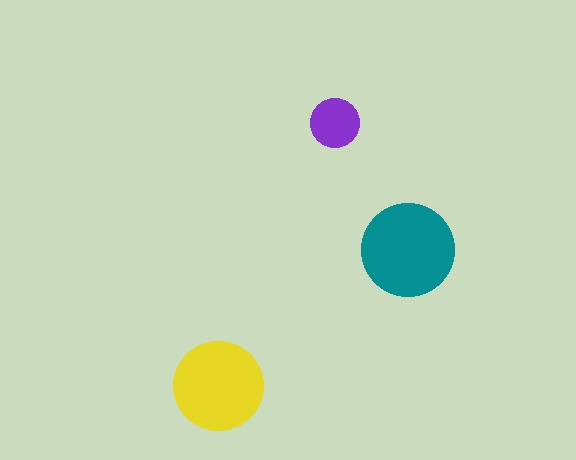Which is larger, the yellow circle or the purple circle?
The yellow one.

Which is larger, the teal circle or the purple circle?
The teal one.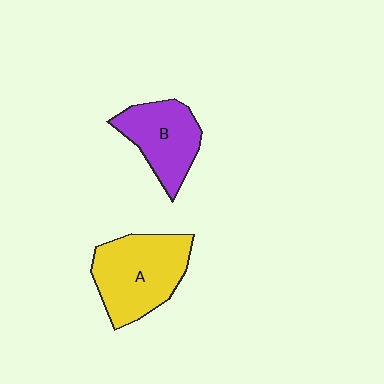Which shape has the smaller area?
Shape B (purple).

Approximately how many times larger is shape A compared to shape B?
Approximately 1.3 times.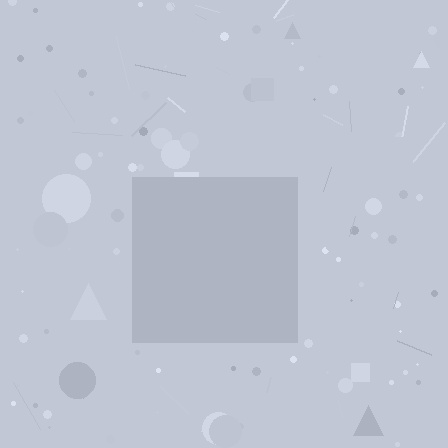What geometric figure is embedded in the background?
A square is embedded in the background.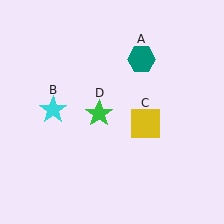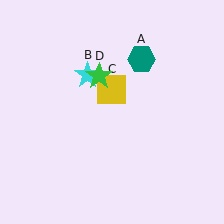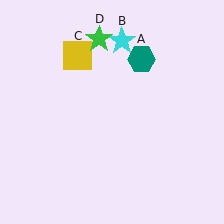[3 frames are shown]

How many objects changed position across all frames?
3 objects changed position: cyan star (object B), yellow square (object C), green star (object D).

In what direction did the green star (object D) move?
The green star (object D) moved up.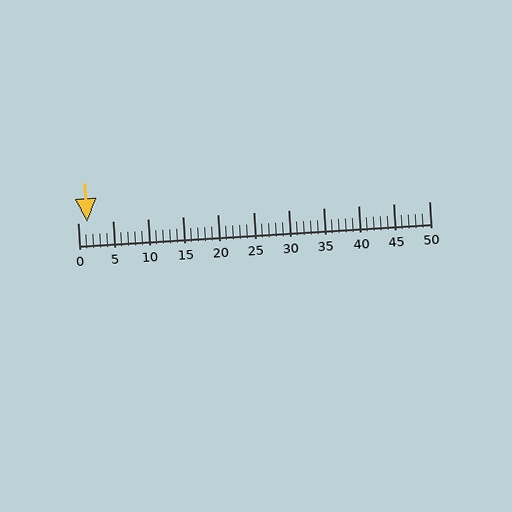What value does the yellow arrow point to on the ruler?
The yellow arrow points to approximately 1.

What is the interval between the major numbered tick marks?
The major tick marks are spaced 5 units apart.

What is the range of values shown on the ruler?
The ruler shows values from 0 to 50.